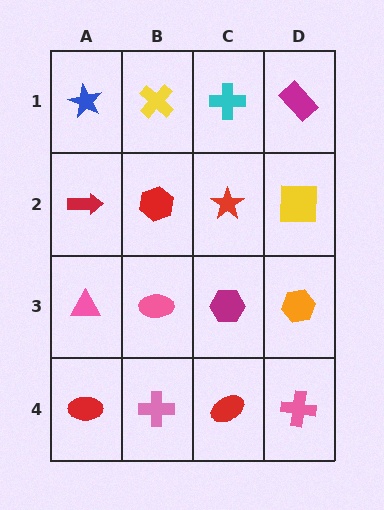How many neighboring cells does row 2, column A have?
3.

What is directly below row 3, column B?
A pink cross.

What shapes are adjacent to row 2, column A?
A blue star (row 1, column A), a pink triangle (row 3, column A), a red hexagon (row 2, column B).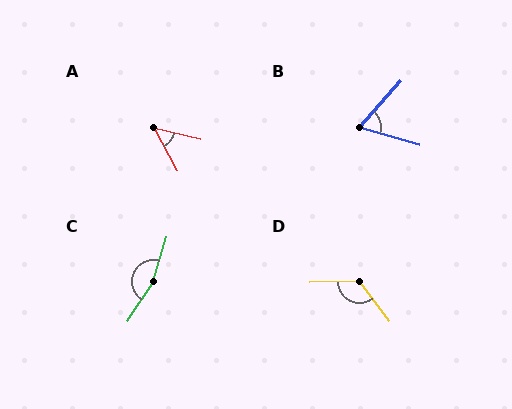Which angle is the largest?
C, at approximately 164 degrees.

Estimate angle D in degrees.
Approximately 127 degrees.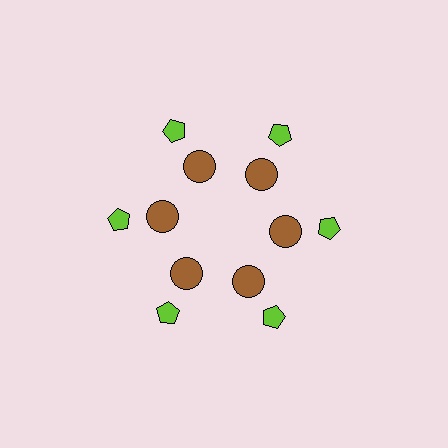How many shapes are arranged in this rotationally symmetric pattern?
There are 12 shapes, arranged in 6 groups of 2.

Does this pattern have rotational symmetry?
Yes, this pattern has 6-fold rotational symmetry. It looks the same after rotating 60 degrees around the center.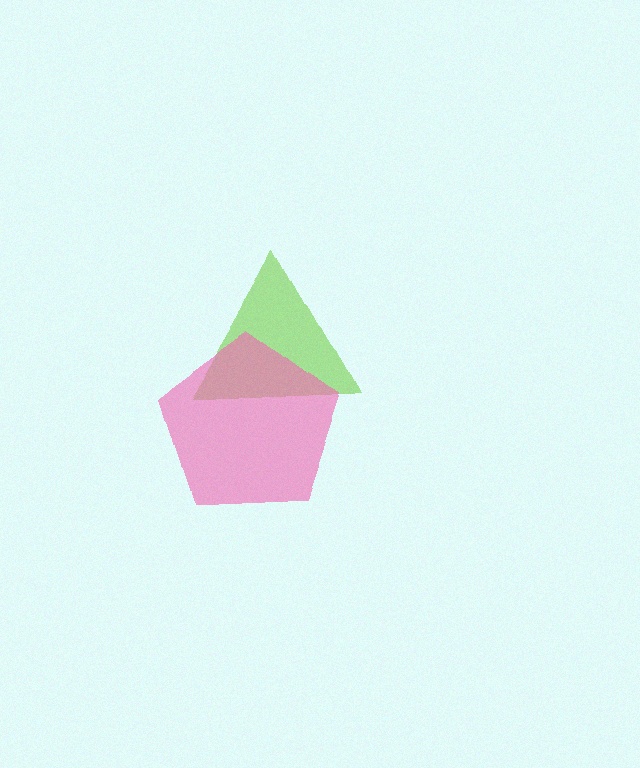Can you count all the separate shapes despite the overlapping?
Yes, there are 2 separate shapes.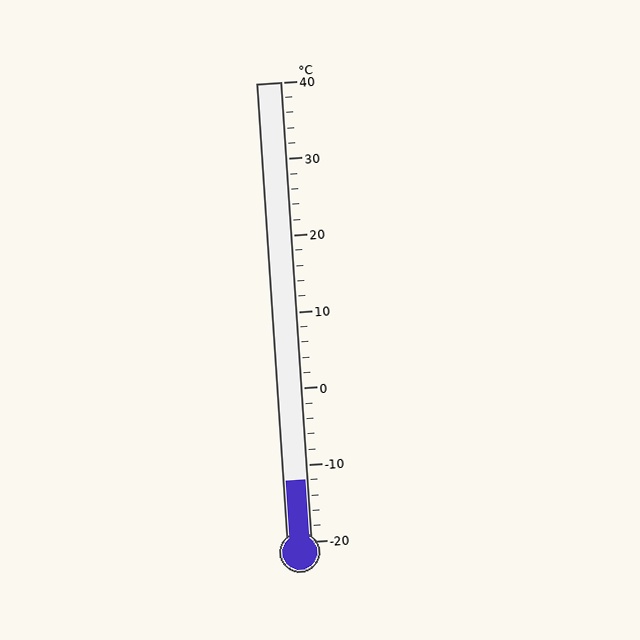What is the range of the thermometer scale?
The thermometer scale ranges from -20°C to 40°C.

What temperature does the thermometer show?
The thermometer shows approximately -12°C.